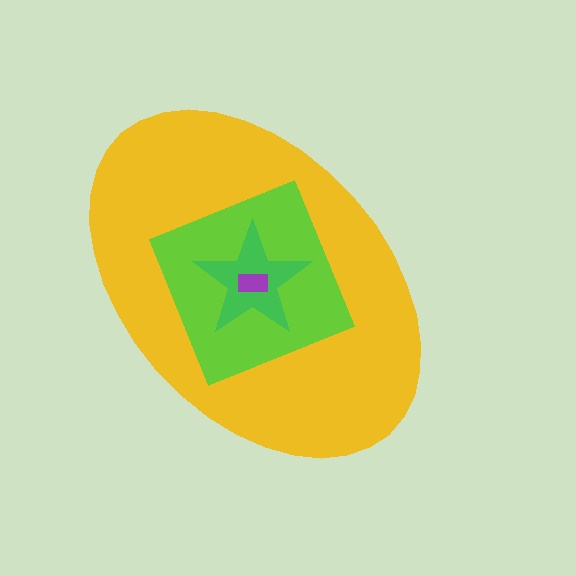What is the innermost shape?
The purple rectangle.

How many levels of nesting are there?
4.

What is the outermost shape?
The yellow ellipse.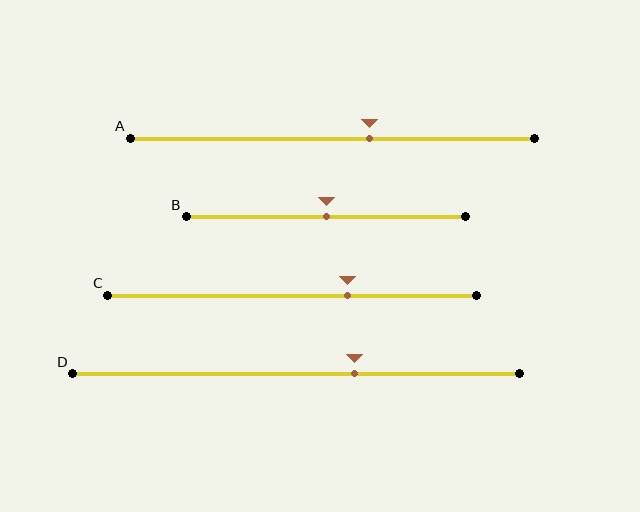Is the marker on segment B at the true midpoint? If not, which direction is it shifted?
Yes, the marker on segment B is at the true midpoint.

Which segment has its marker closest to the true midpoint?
Segment B has its marker closest to the true midpoint.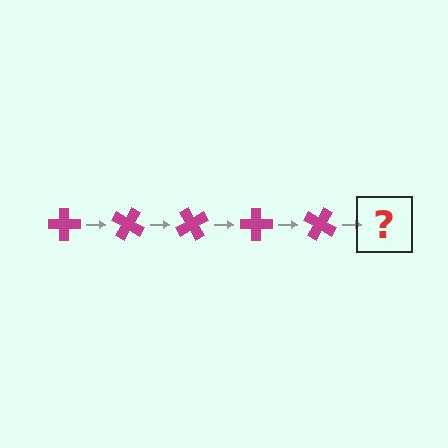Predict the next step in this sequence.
The next step is a magenta cross rotated 150 degrees.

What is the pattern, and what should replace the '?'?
The pattern is that the cross rotates 30 degrees each step. The '?' should be a magenta cross rotated 150 degrees.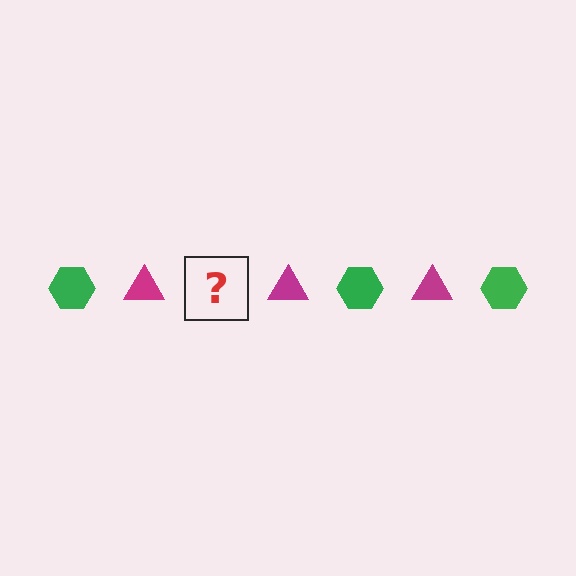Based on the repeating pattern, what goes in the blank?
The blank should be a green hexagon.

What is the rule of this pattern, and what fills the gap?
The rule is that the pattern alternates between green hexagon and magenta triangle. The gap should be filled with a green hexagon.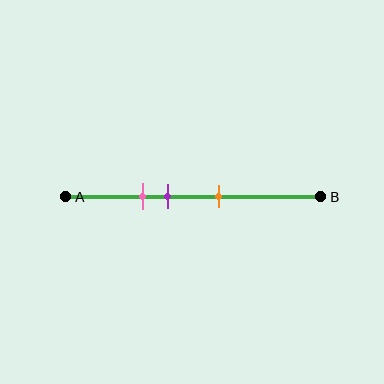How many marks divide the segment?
There are 3 marks dividing the segment.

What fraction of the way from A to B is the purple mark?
The purple mark is approximately 40% (0.4) of the way from A to B.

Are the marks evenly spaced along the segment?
Yes, the marks are approximately evenly spaced.